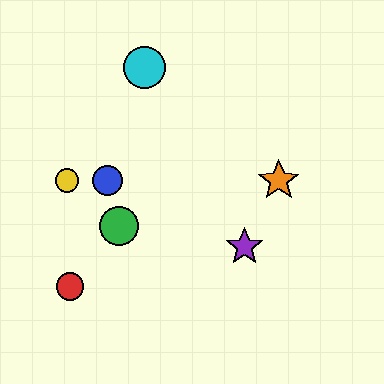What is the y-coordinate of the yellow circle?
The yellow circle is at y≈181.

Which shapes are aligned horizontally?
The blue circle, the yellow circle, the orange star are aligned horizontally.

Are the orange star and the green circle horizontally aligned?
No, the orange star is at y≈181 and the green circle is at y≈226.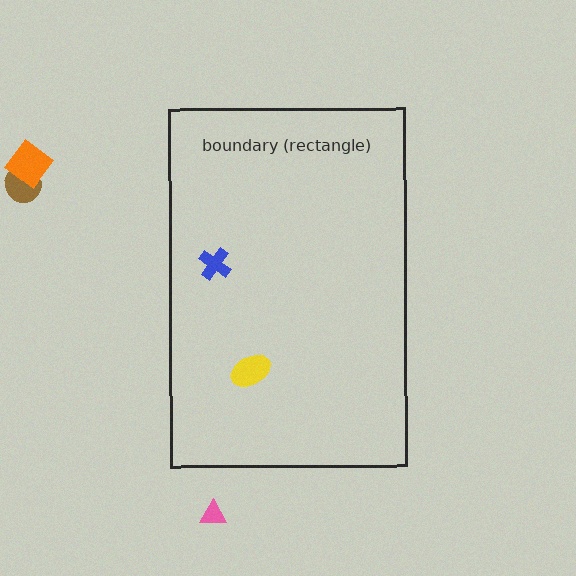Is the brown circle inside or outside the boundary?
Outside.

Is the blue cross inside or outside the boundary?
Inside.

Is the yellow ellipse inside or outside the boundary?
Inside.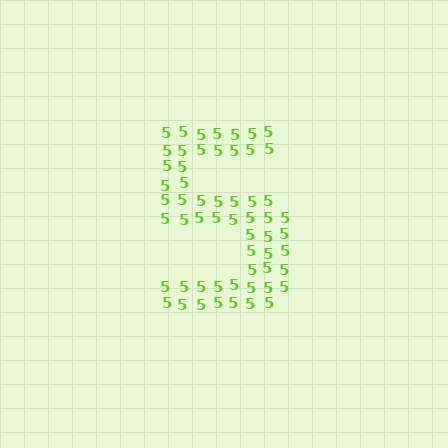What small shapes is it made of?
It is made of small digit 5's.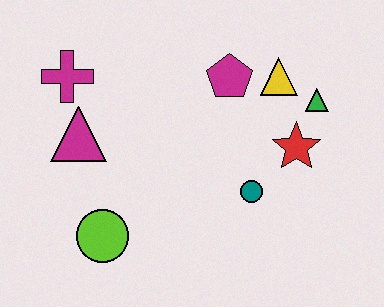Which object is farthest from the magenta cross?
The green triangle is farthest from the magenta cross.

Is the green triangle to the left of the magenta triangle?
No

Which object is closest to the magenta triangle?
The magenta cross is closest to the magenta triangle.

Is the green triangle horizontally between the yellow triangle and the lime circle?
No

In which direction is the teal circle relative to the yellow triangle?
The teal circle is below the yellow triangle.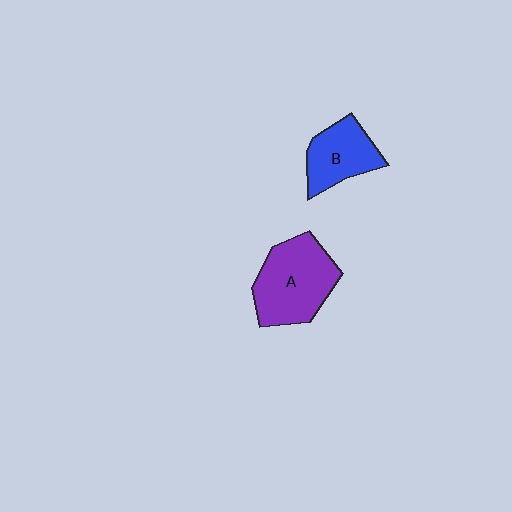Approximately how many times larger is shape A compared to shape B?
Approximately 1.5 times.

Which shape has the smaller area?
Shape B (blue).